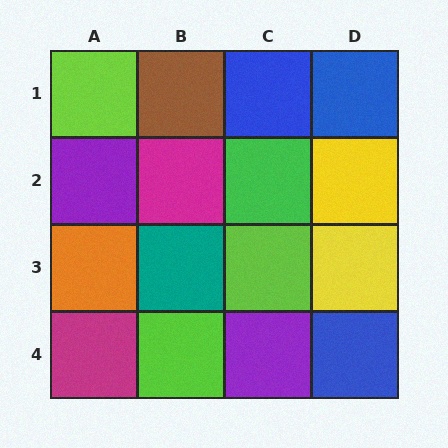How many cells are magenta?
2 cells are magenta.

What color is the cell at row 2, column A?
Purple.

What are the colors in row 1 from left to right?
Lime, brown, blue, blue.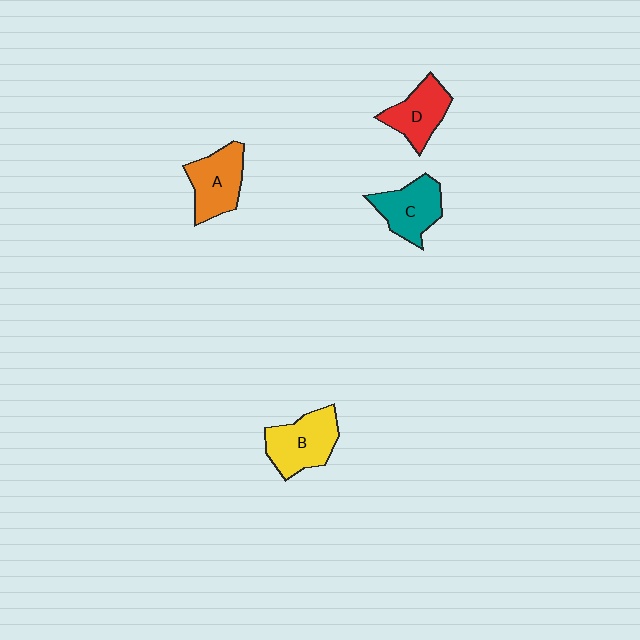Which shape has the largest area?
Shape B (yellow).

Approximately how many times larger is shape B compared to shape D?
Approximately 1.2 times.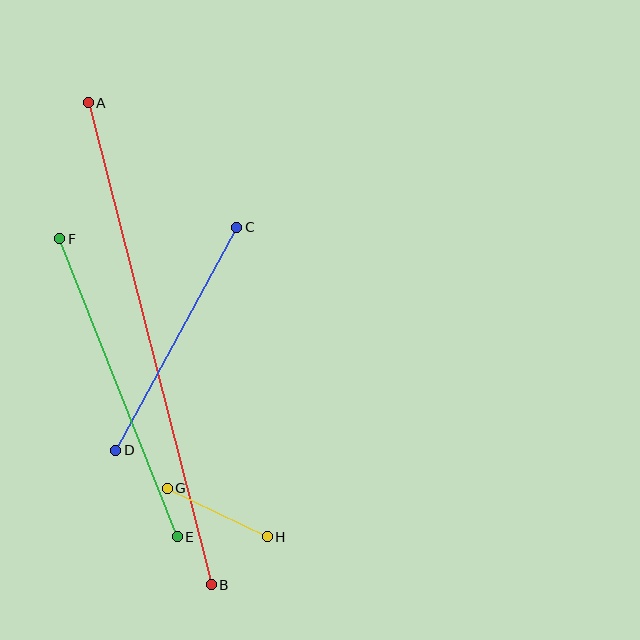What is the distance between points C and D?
The distance is approximately 254 pixels.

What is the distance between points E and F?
The distance is approximately 320 pixels.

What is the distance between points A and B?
The distance is approximately 498 pixels.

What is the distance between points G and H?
The distance is approximately 111 pixels.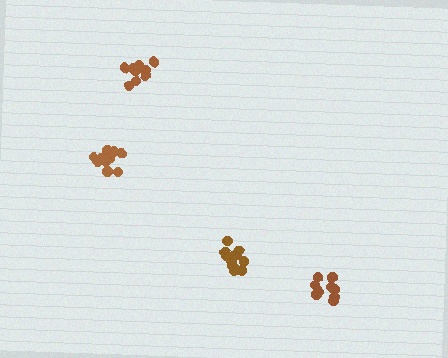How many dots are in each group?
Group 1: 12 dots, Group 2: 13 dots, Group 3: 12 dots, Group 4: 9 dots (46 total).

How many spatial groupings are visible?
There are 4 spatial groupings.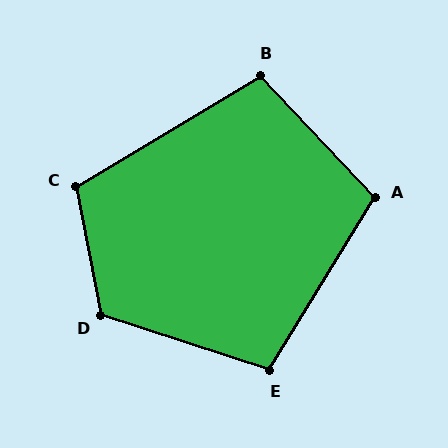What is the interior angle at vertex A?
Approximately 105 degrees (obtuse).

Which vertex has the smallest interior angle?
B, at approximately 102 degrees.